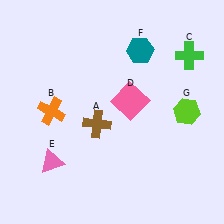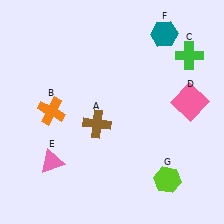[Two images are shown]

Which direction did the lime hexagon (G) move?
The lime hexagon (G) moved down.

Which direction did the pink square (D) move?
The pink square (D) moved right.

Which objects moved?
The objects that moved are: the pink square (D), the teal hexagon (F), the lime hexagon (G).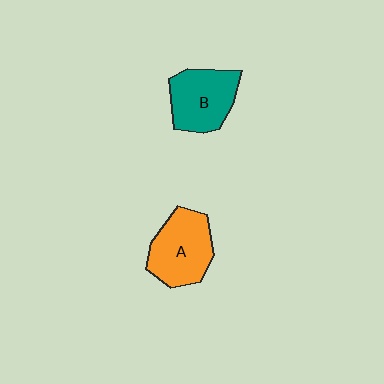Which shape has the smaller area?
Shape B (teal).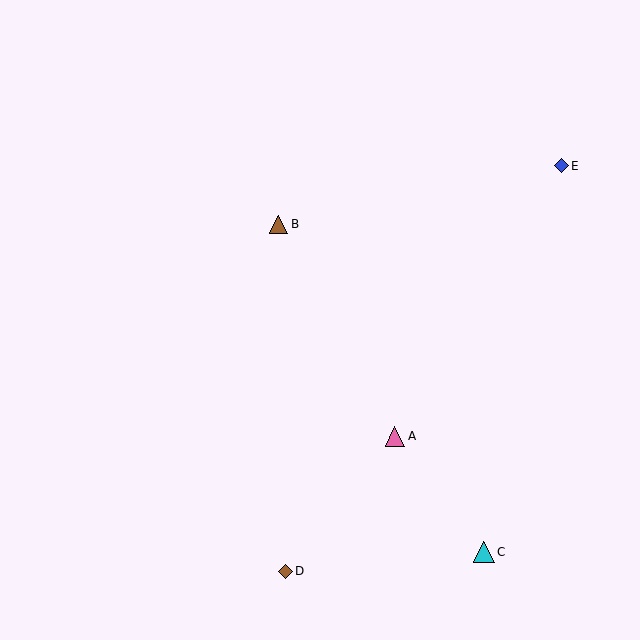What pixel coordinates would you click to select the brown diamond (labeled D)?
Click at (285, 571) to select the brown diamond D.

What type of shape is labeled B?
Shape B is a brown triangle.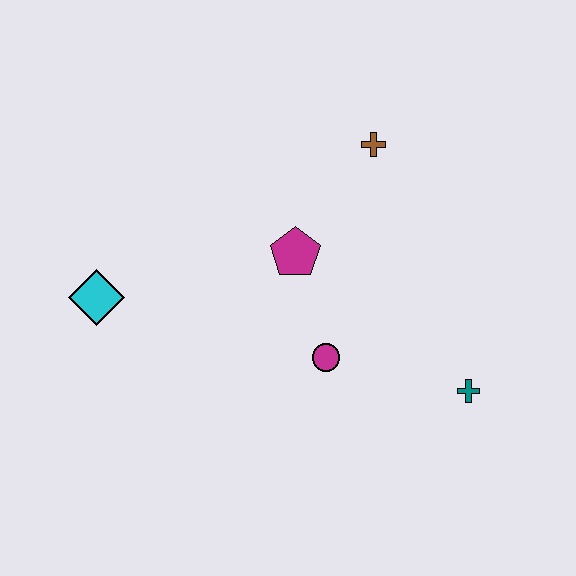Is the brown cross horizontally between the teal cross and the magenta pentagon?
Yes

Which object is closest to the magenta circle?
The magenta pentagon is closest to the magenta circle.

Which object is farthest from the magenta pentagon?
The teal cross is farthest from the magenta pentagon.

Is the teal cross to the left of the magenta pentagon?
No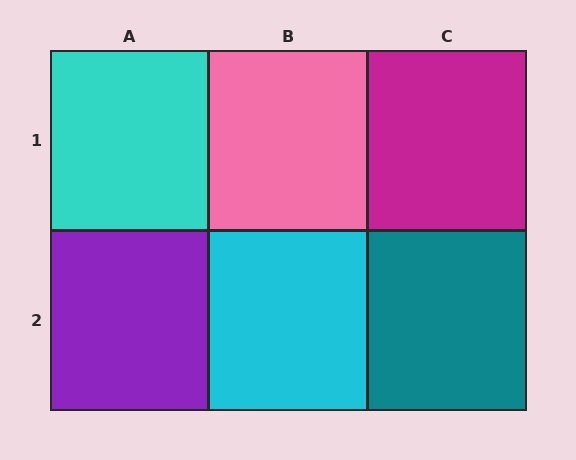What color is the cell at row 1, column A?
Cyan.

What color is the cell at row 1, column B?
Pink.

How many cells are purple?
1 cell is purple.